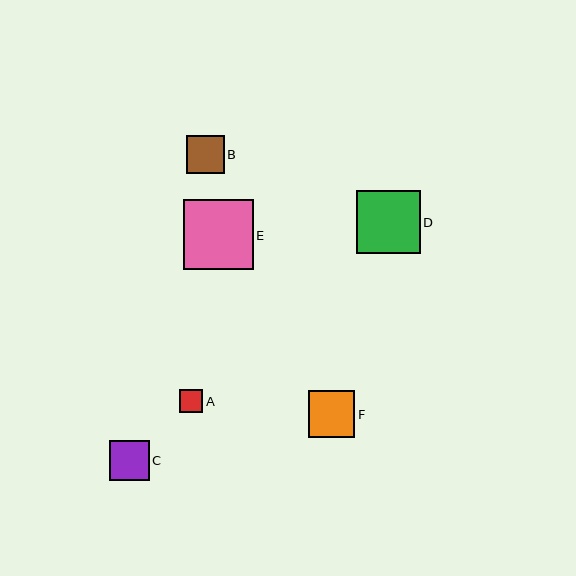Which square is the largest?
Square E is the largest with a size of approximately 70 pixels.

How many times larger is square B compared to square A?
Square B is approximately 1.7 times the size of square A.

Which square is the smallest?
Square A is the smallest with a size of approximately 23 pixels.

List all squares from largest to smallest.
From largest to smallest: E, D, F, C, B, A.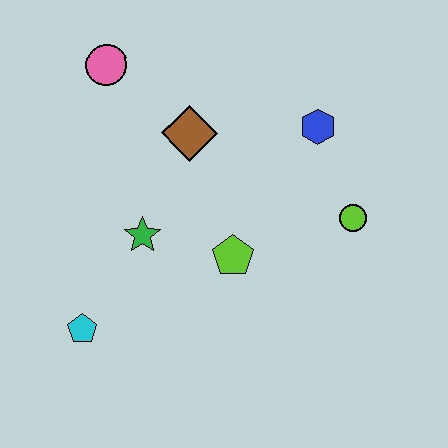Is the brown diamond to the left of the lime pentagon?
Yes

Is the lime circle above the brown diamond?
No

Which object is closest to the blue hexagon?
The lime circle is closest to the blue hexagon.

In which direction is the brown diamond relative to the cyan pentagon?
The brown diamond is above the cyan pentagon.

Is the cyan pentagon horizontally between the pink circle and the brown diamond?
No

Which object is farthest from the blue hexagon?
The cyan pentagon is farthest from the blue hexagon.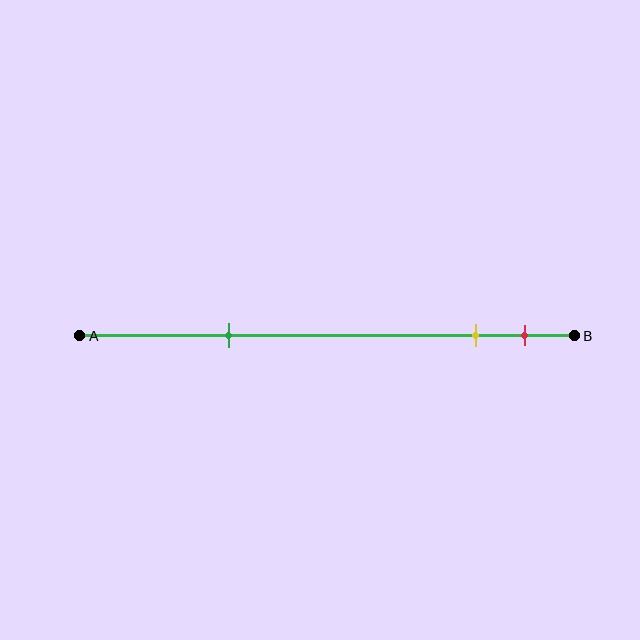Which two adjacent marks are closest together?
The yellow and red marks are the closest adjacent pair.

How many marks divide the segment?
There are 3 marks dividing the segment.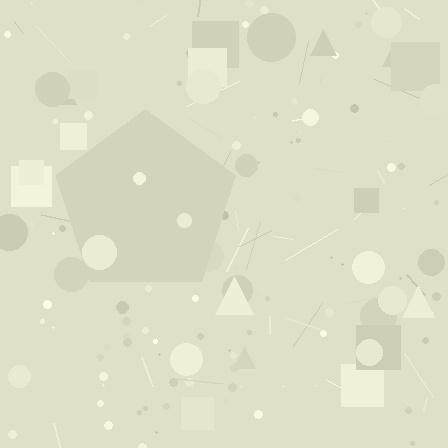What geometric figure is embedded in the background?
A pentagon is embedded in the background.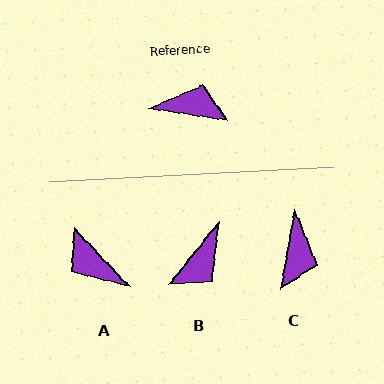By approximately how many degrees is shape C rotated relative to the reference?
Approximately 92 degrees clockwise.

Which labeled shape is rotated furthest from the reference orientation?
A, about 142 degrees away.